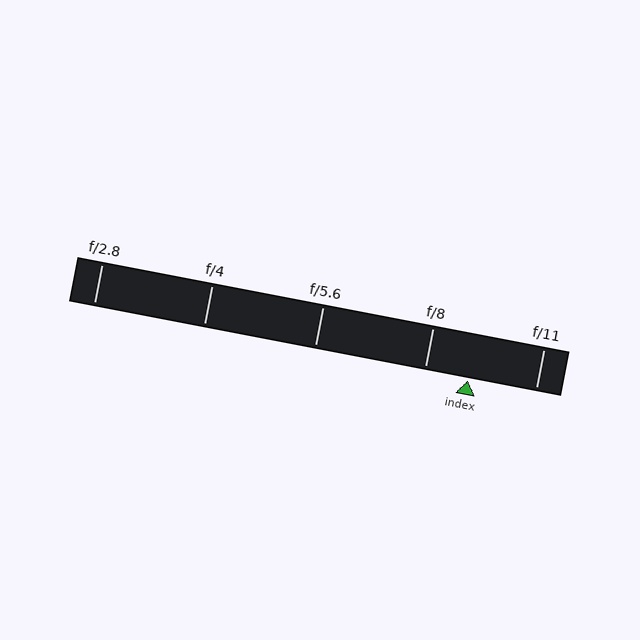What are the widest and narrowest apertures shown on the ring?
The widest aperture shown is f/2.8 and the narrowest is f/11.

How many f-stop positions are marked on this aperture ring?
There are 5 f-stop positions marked.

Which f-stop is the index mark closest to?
The index mark is closest to f/8.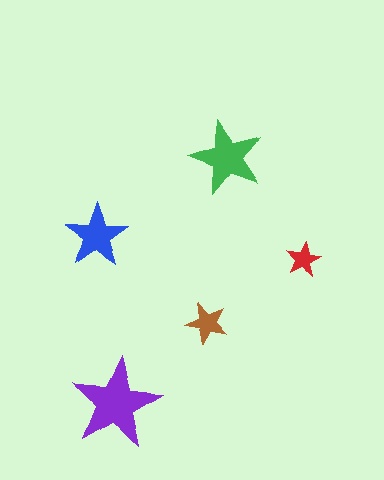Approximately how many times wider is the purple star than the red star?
About 2.5 times wider.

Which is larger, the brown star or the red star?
The brown one.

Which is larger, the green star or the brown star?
The green one.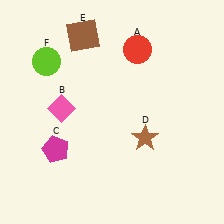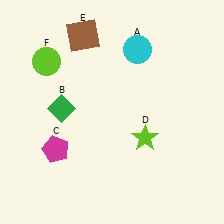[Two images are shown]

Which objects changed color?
A changed from red to cyan. B changed from pink to green. D changed from brown to lime.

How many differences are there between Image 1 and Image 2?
There are 3 differences between the two images.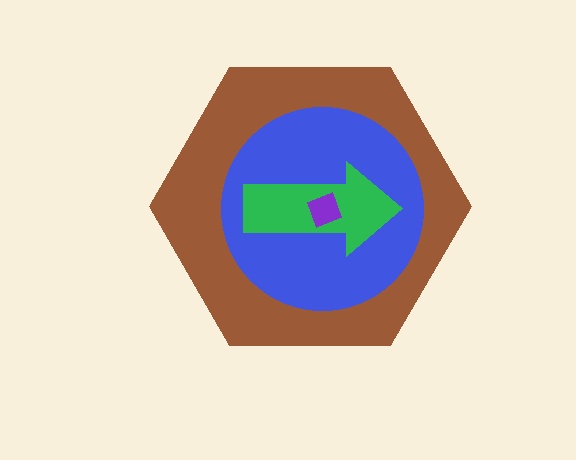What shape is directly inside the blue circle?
The green arrow.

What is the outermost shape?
The brown hexagon.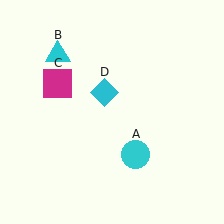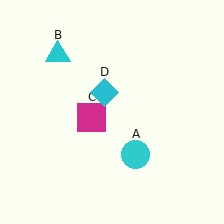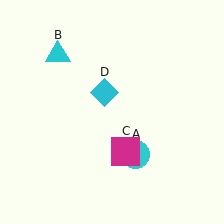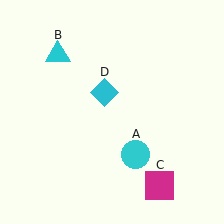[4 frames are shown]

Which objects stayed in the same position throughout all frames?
Cyan circle (object A) and cyan triangle (object B) and cyan diamond (object D) remained stationary.